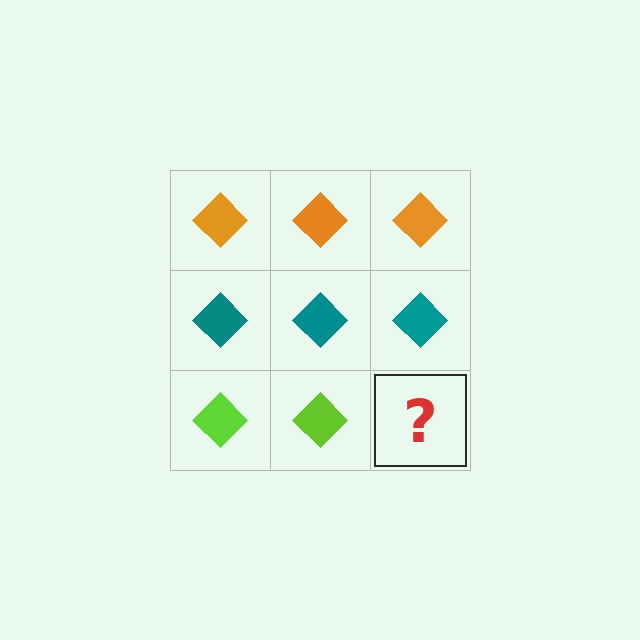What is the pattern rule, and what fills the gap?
The rule is that each row has a consistent color. The gap should be filled with a lime diamond.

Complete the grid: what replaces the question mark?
The question mark should be replaced with a lime diamond.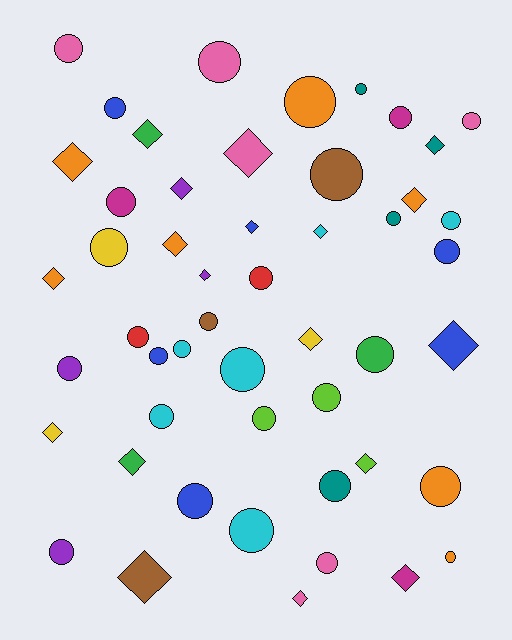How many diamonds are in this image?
There are 19 diamonds.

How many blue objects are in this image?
There are 6 blue objects.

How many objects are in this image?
There are 50 objects.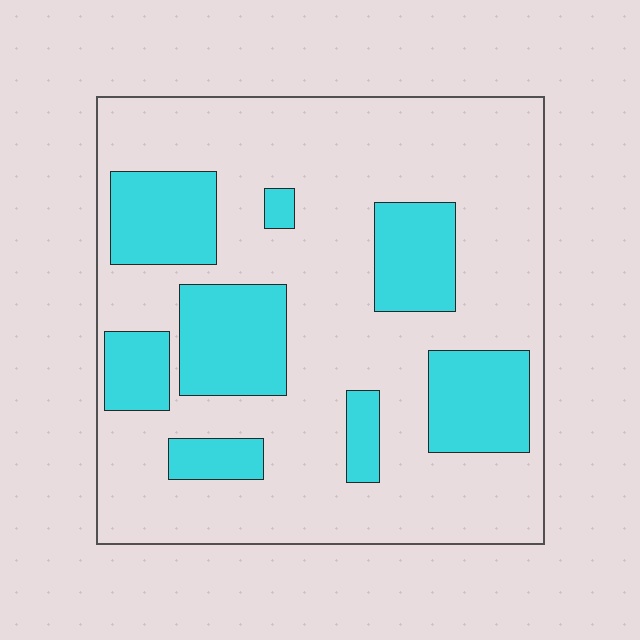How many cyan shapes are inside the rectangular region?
8.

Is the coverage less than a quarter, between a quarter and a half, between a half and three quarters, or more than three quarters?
Between a quarter and a half.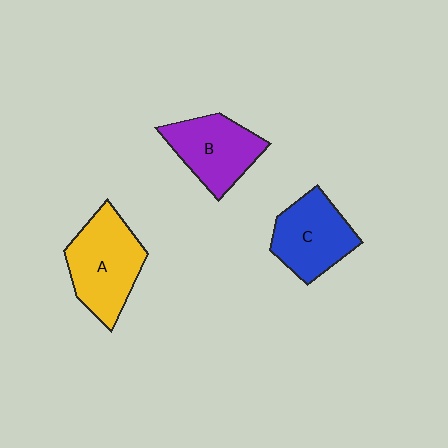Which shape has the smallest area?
Shape C (blue).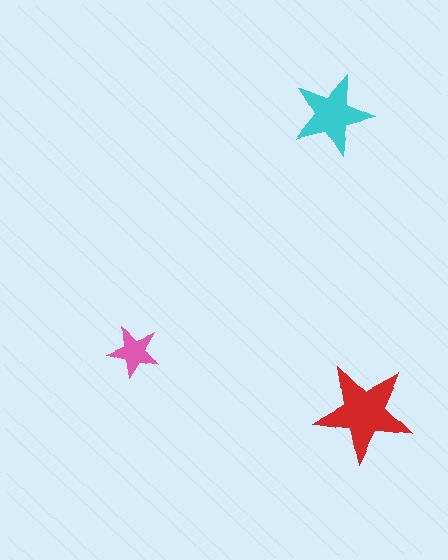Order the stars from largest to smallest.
the red one, the cyan one, the pink one.